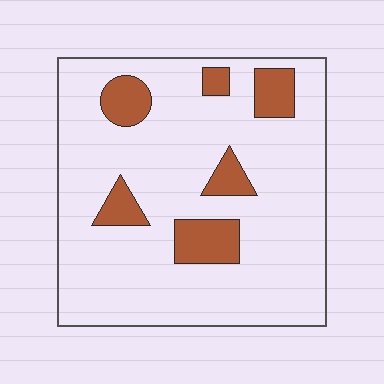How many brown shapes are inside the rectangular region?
6.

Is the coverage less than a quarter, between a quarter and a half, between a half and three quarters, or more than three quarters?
Less than a quarter.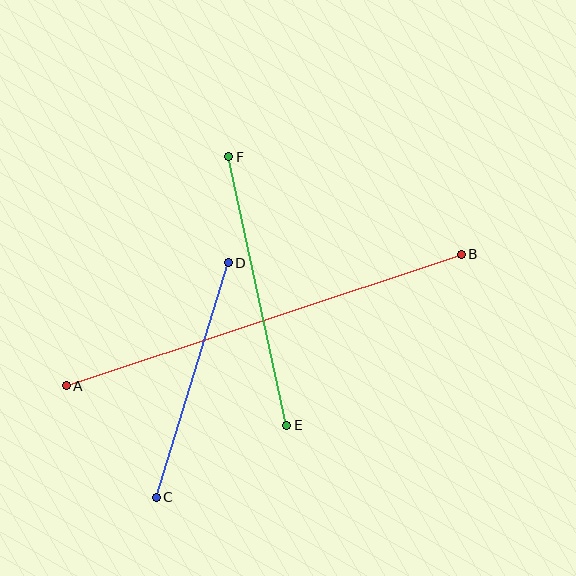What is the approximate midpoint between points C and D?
The midpoint is at approximately (192, 380) pixels.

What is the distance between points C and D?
The distance is approximately 245 pixels.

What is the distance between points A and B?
The distance is approximately 416 pixels.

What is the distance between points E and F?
The distance is approximately 275 pixels.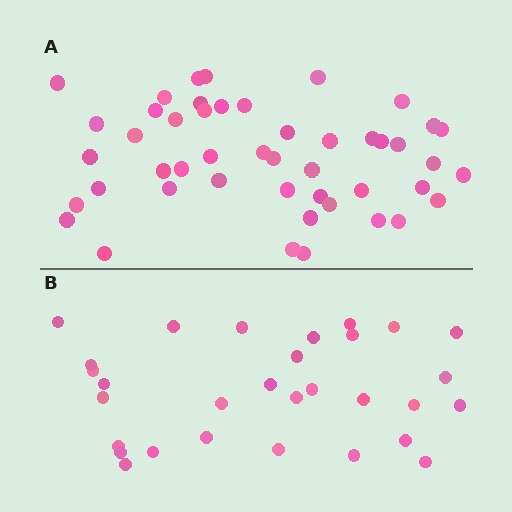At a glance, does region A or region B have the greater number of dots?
Region A (the top region) has more dots.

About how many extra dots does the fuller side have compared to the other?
Region A has approximately 15 more dots than region B.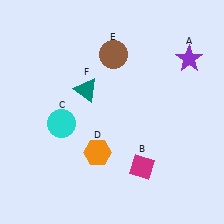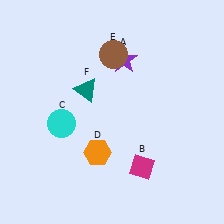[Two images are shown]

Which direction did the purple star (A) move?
The purple star (A) moved left.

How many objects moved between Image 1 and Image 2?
1 object moved between the two images.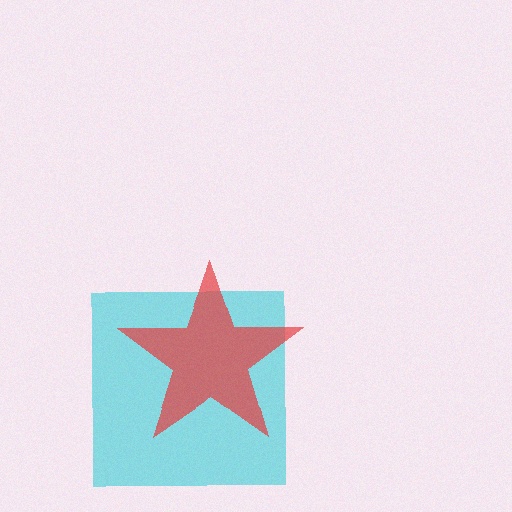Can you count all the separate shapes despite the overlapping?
Yes, there are 2 separate shapes.